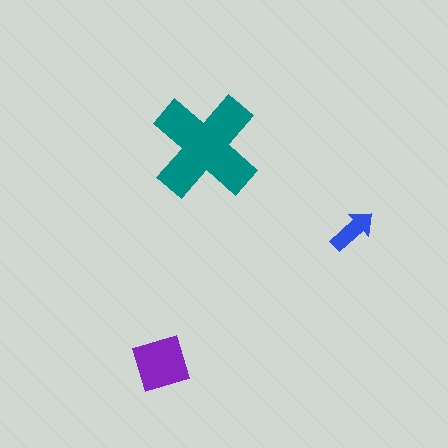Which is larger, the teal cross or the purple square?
The teal cross.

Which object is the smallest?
The blue arrow.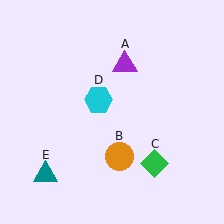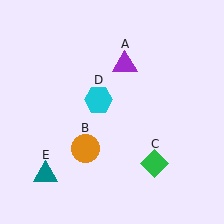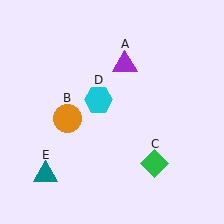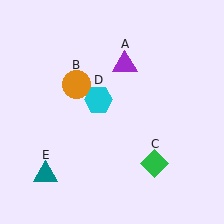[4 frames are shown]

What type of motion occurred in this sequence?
The orange circle (object B) rotated clockwise around the center of the scene.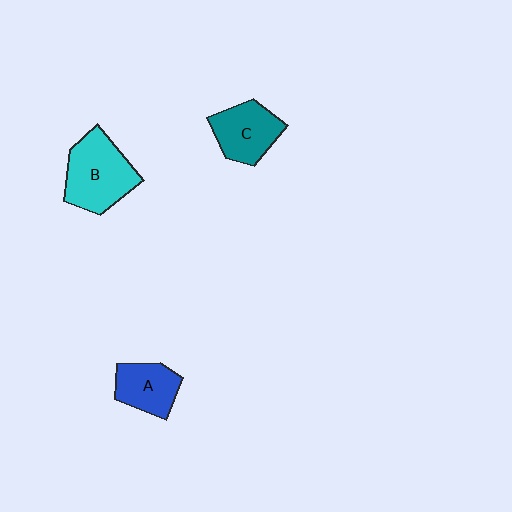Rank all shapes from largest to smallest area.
From largest to smallest: B (cyan), C (teal), A (blue).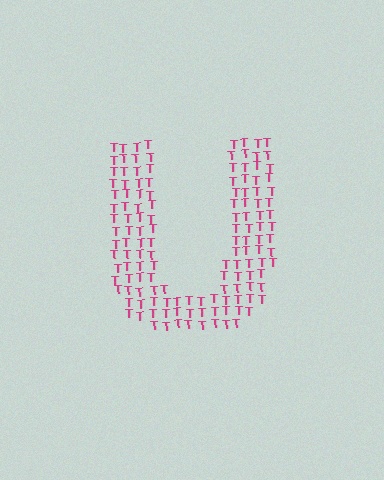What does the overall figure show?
The overall figure shows the letter U.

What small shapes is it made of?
It is made of small letter T's.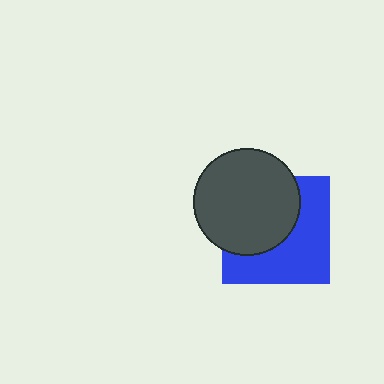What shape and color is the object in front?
The object in front is a dark gray circle.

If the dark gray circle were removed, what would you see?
You would see the complete blue square.